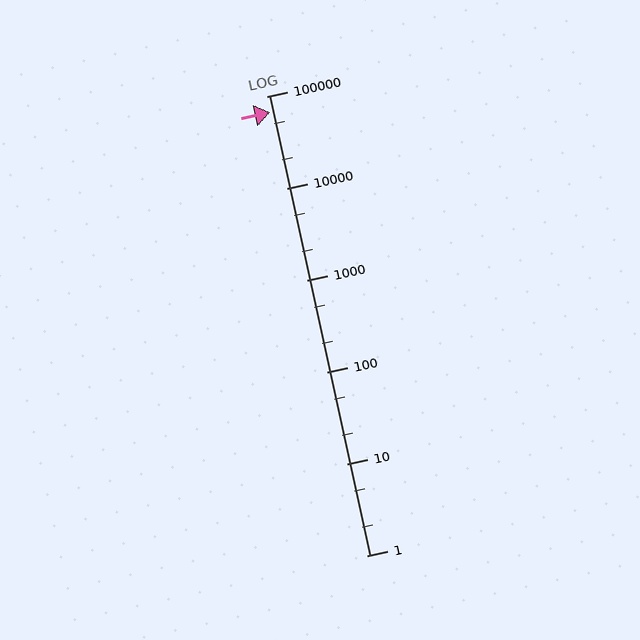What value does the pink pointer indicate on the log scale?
The pointer indicates approximately 67000.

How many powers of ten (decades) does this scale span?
The scale spans 5 decades, from 1 to 100000.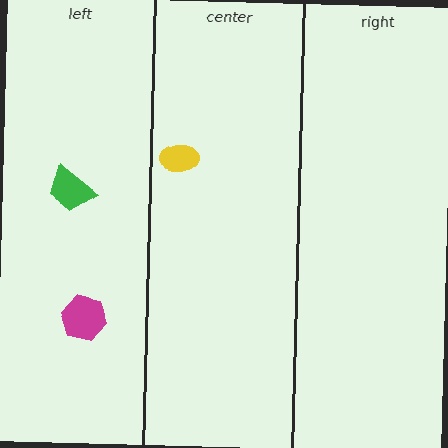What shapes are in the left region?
The magenta hexagon, the green trapezoid.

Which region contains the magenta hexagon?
The left region.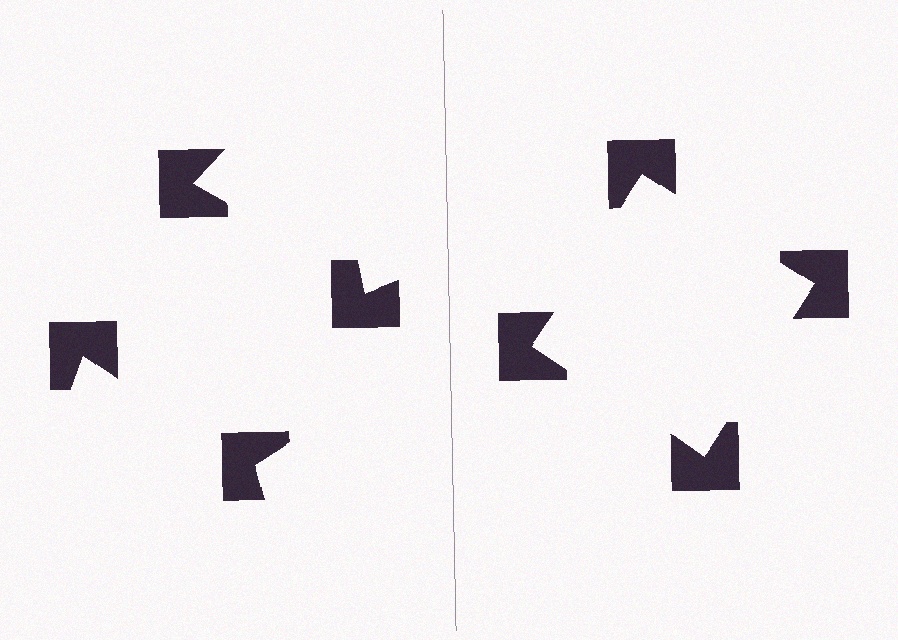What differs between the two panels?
The notched squares are positioned identically on both sides; only the wedge orientations differ. On the right they align to a square; on the left they are misaligned.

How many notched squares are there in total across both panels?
8 — 4 on each side.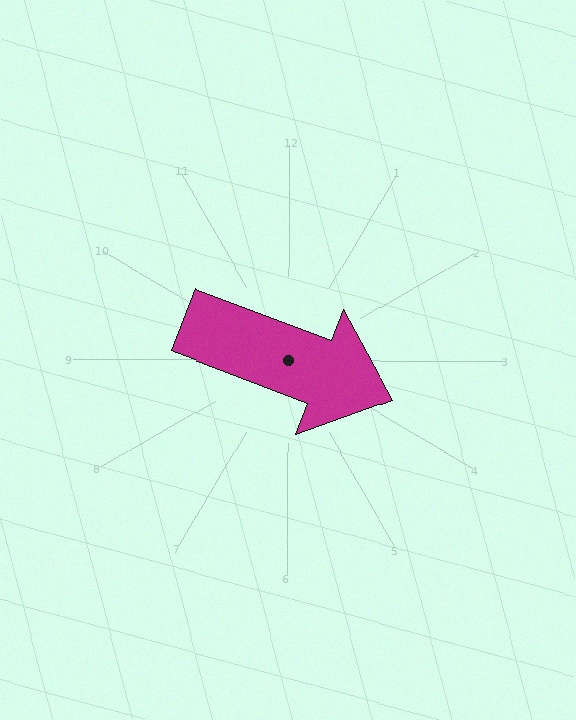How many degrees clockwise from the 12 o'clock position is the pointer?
Approximately 111 degrees.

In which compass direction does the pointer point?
East.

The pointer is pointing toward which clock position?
Roughly 4 o'clock.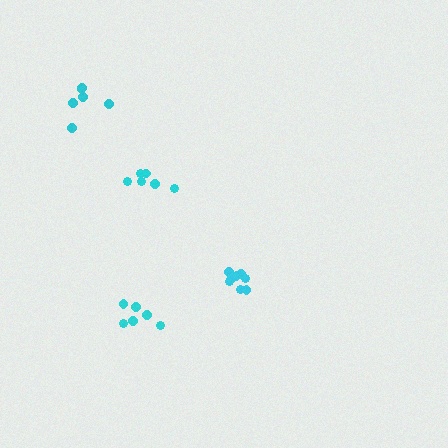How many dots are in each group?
Group 1: 6 dots, Group 2: 8 dots, Group 3: 6 dots, Group 4: 6 dots (26 total).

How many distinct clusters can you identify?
There are 4 distinct clusters.